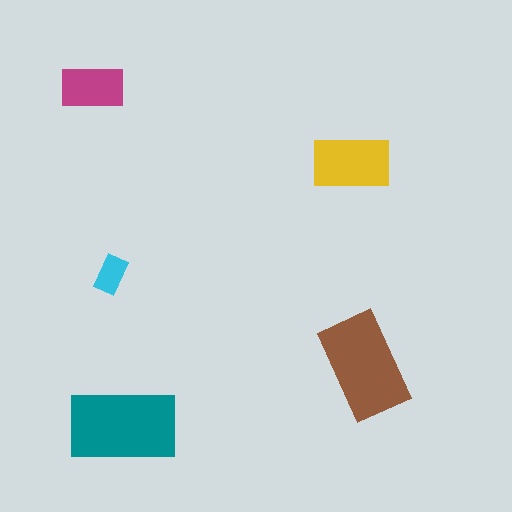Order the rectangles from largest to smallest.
the teal one, the brown one, the yellow one, the magenta one, the cyan one.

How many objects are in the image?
There are 5 objects in the image.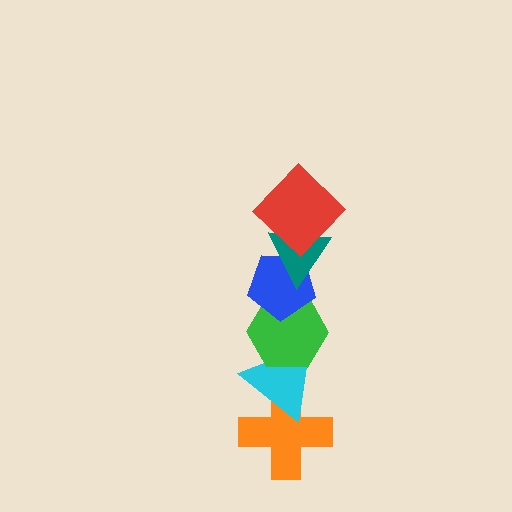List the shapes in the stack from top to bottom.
From top to bottom: the red diamond, the teal triangle, the blue pentagon, the green hexagon, the cyan triangle, the orange cross.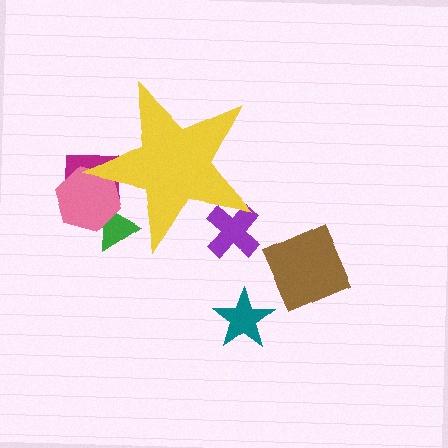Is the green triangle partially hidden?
Yes, the green triangle is partially hidden behind the yellow star.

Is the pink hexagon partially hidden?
Yes, the pink hexagon is partially hidden behind the yellow star.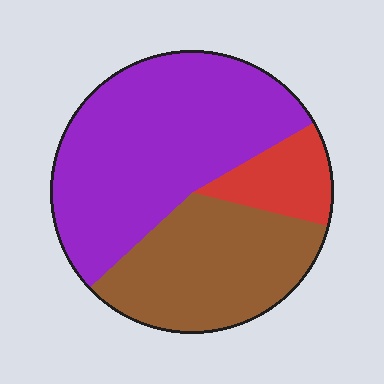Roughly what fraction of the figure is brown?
Brown covers roughly 35% of the figure.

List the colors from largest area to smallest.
From largest to smallest: purple, brown, red.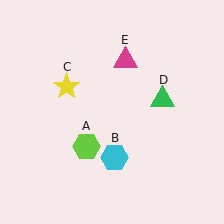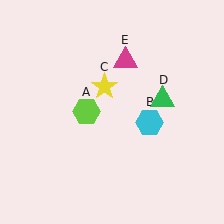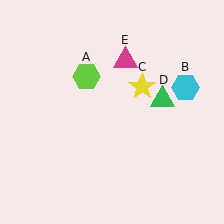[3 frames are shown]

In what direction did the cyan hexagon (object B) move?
The cyan hexagon (object B) moved up and to the right.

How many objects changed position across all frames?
3 objects changed position: lime hexagon (object A), cyan hexagon (object B), yellow star (object C).